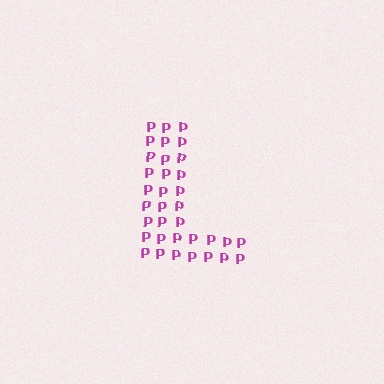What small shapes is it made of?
It is made of small letter P's.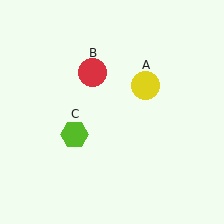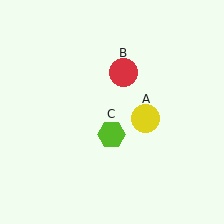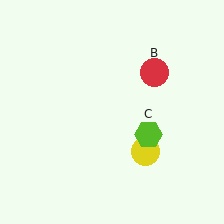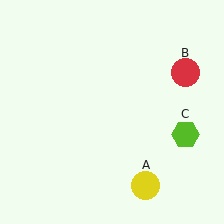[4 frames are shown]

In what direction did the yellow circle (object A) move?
The yellow circle (object A) moved down.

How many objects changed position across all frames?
3 objects changed position: yellow circle (object A), red circle (object B), lime hexagon (object C).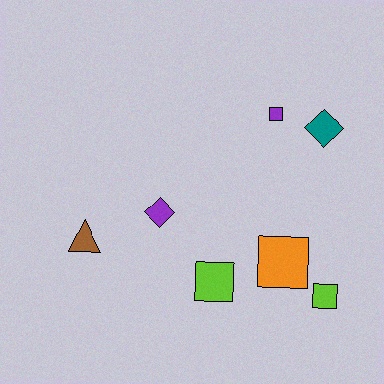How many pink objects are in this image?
There are no pink objects.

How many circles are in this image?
There are no circles.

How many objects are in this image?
There are 7 objects.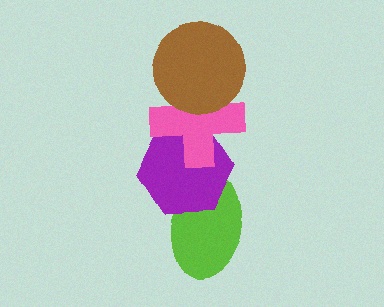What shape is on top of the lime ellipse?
The purple hexagon is on top of the lime ellipse.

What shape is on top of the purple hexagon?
The pink cross is on top of the purple hexagon.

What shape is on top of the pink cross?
The brown circle is on top of the pink cross.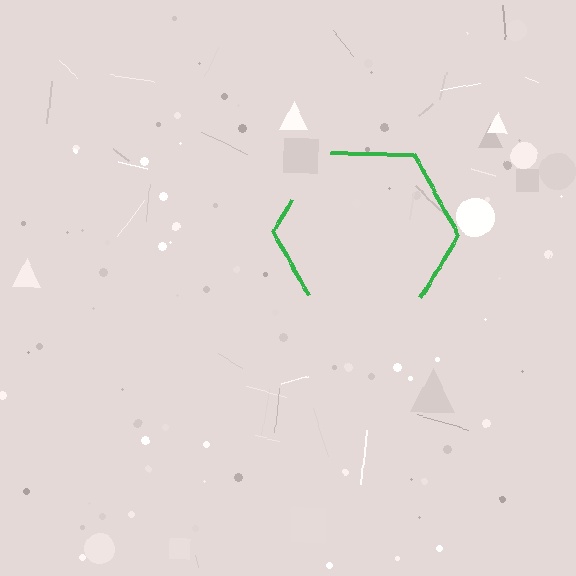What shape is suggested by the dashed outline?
The dashed outline suggests a hexagon.